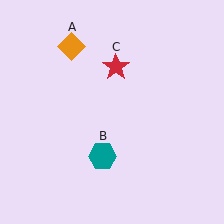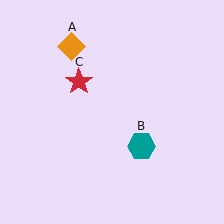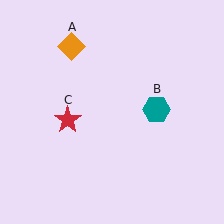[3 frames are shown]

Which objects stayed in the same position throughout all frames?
Orange diamond (object A) remained stationary.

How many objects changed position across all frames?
2 objects changed position: teal hexagon (object B), red star (object C).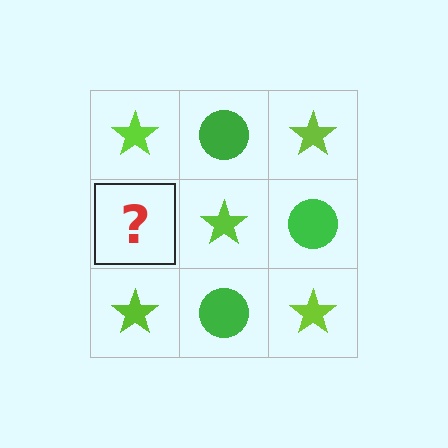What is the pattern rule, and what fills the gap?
The rule is that it alternates lime star and green circle in a checkerboard pattern. The gap should be filled with a green circle.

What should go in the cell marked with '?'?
The missing cell should contain a green circle.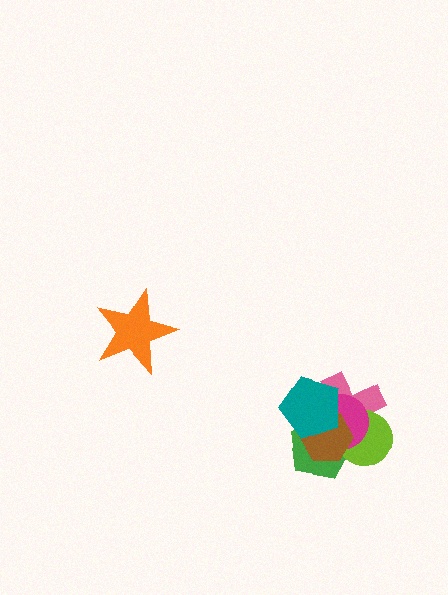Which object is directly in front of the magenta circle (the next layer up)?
The brown hexagon is directly in front of the magenta circle.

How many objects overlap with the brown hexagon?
5 objects overlap with the brown hexagon.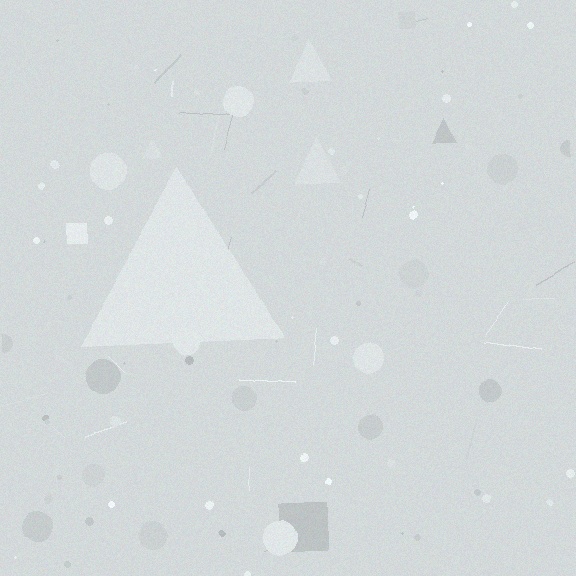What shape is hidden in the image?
A triangle is hidden in the image.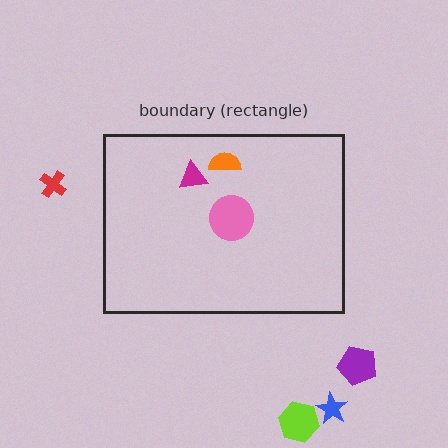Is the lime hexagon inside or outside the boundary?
Outside.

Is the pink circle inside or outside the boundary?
Inside.